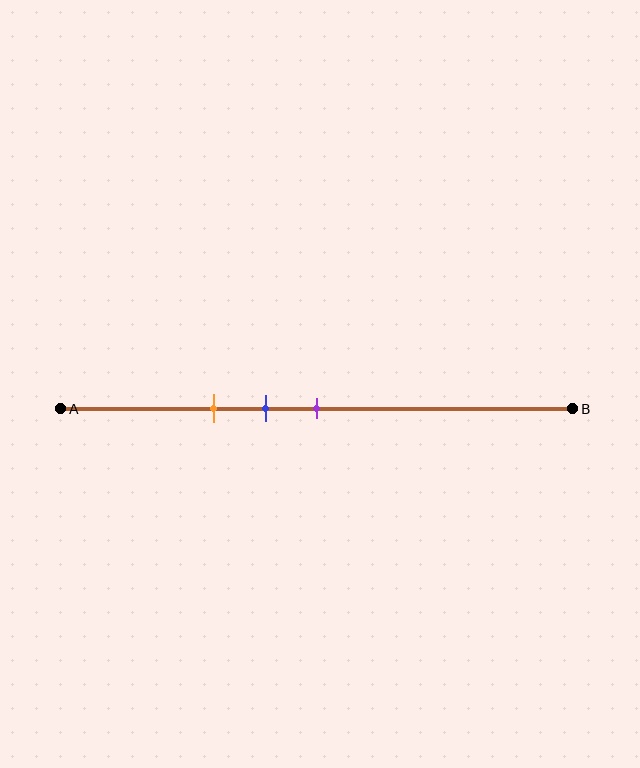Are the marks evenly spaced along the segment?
Yes, the marks are approximately evenly spaced.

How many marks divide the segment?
There are 3 marks dividing the segment.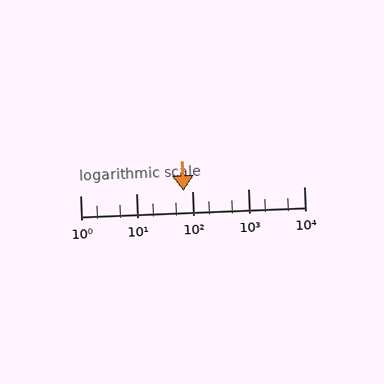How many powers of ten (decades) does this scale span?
The scale spans 4 decades, from 1 to 10000.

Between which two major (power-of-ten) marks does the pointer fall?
The pointer is between 10 and 100.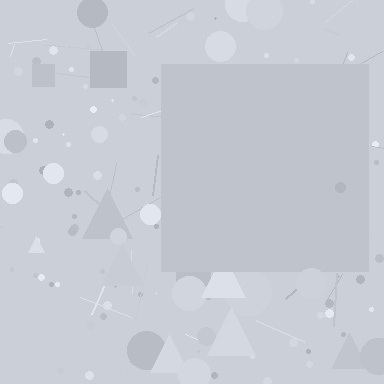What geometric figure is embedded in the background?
A square is embedded in the background.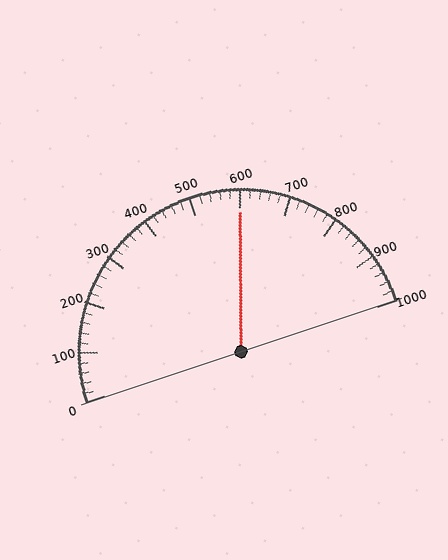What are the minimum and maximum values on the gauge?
The gauge ranges from 0 to 1000.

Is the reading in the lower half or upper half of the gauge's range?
The reading is in the upper half of the range (0 to 1000).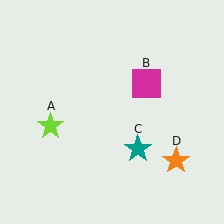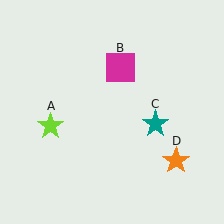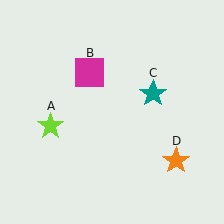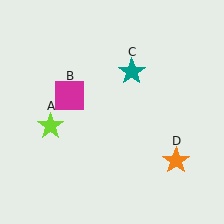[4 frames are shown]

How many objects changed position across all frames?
2 objects changed position: magenta square (object B), teal star (object C).